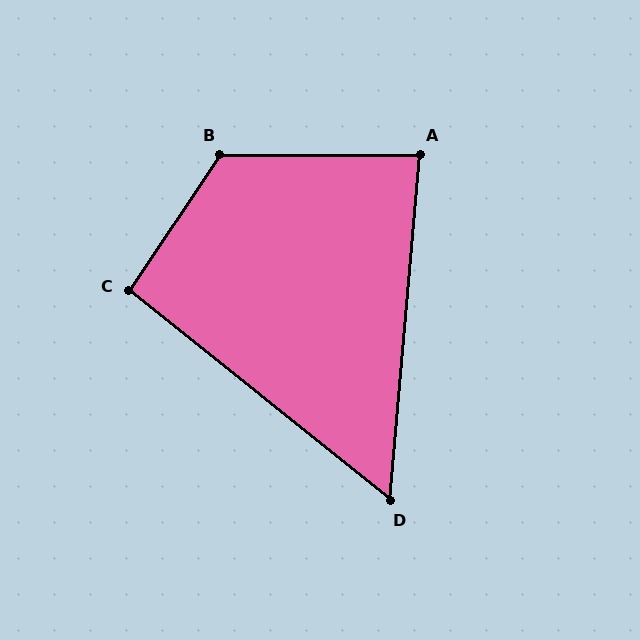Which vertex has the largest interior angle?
B, at approximately 124 degrees.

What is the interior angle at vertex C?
Approximately 95 degrees (approximately right).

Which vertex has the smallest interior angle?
D, at approximately 56 degrees.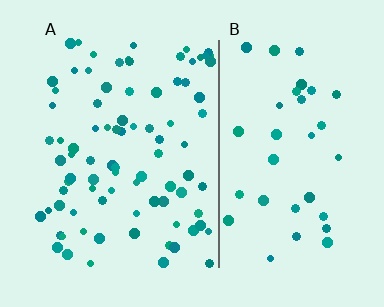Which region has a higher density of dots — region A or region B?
A (the left).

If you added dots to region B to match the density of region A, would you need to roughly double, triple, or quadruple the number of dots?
Approximately double.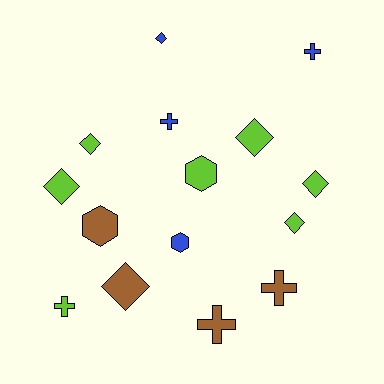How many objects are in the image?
There are 15 objects.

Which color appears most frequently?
Lime, with 7 objects.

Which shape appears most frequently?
Diamond, with 7 objects.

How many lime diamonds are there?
There are 5 lime diamonds.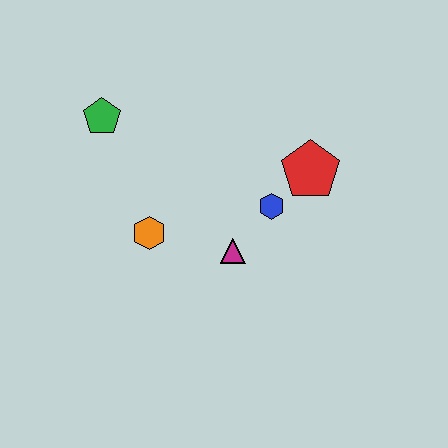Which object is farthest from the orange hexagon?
The red pentagon is farthest from the orange hexagon.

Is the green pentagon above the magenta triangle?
Yes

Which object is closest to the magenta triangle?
The blue hexagon is closest to the magenta triangle.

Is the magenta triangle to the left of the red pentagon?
Yes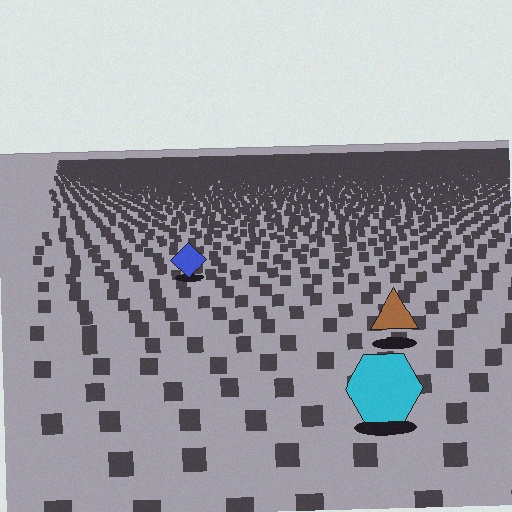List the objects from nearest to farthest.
From nearest to farthest: the cyan hexagon, the brown triangle, the blue diamond.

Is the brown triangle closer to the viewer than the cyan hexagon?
No. The cyan hexagon is closer — you can tell from the texture gradient: the ground texture is coarser near it.